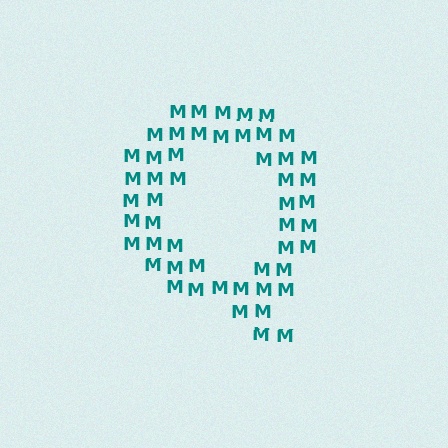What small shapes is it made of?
It is made of small letter M's.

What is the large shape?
The large shape is the letter Q.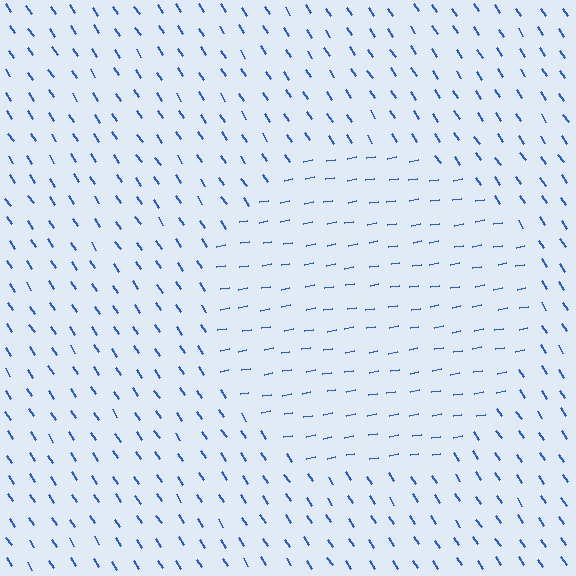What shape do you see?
I see a circle.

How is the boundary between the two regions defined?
The boundary is defined purely by a change in line orientation (approximately 66 degrees difference). All lines are the same color and thickness.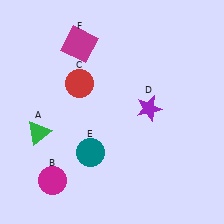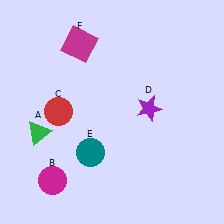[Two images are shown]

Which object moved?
The red circle (C) moved down.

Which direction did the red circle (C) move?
The red circle (C) moved down.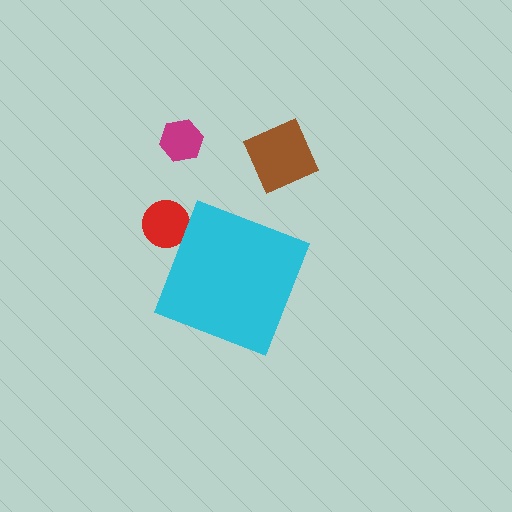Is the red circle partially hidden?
Yes, the red circle is partially hidden behind the cyan diamond.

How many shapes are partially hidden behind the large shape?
1 shape is partially hidden.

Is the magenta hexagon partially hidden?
No, the magenta hexagon is fully visible.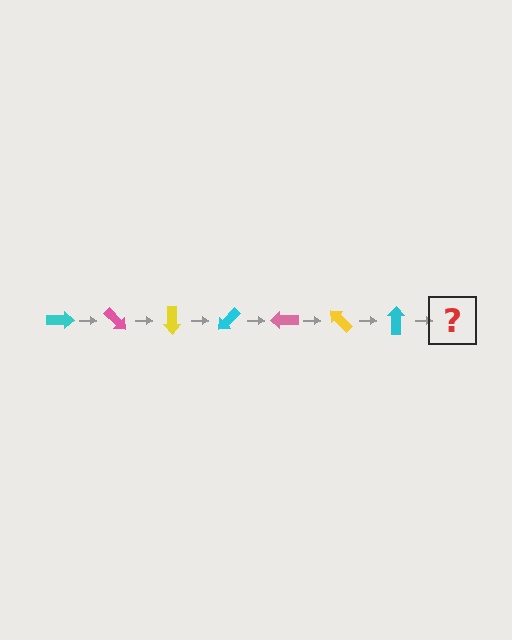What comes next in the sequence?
The next element should be a pink arrow, rotated 315 degrees from the start.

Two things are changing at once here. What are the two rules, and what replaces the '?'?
The two rules are that it rotates 45 degrees each step and the color cycles through cyan, pink, and yellow. The '?' should be a pink arrow, rotated 315 degrees from the start.